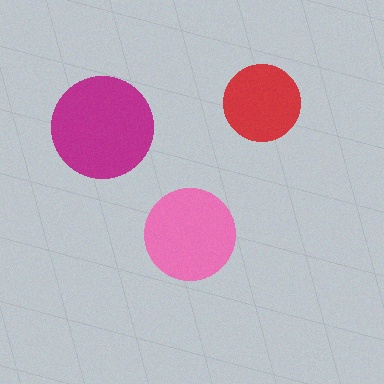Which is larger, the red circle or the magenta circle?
The magenta one.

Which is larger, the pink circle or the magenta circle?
The magenta one.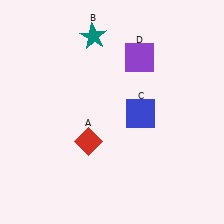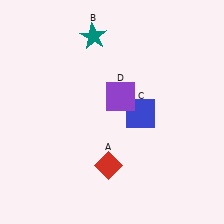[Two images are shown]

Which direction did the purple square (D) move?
The purple square (D) moved down.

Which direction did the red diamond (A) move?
The red diamond (A) moved down.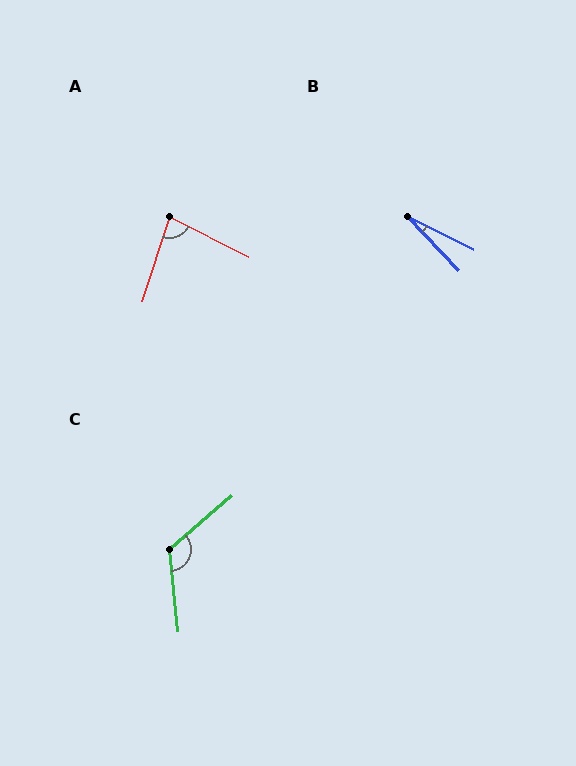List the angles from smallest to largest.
B (20°), A (81°), C (125°).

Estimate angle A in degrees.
Approximately 81 degrees.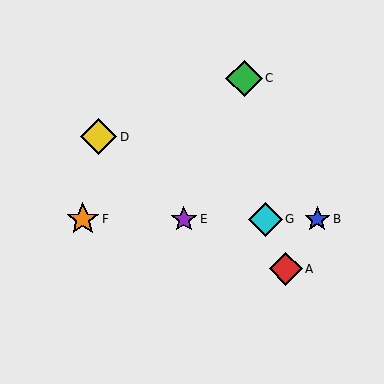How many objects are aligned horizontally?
4 objects (B, E, F, G) are aligned horizontally.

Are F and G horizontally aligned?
Yes, both are at y≈219.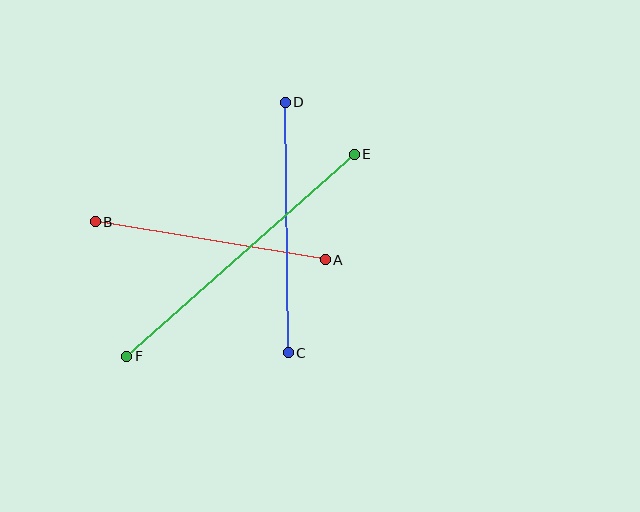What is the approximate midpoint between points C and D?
The midpoint is at approximately (287, 228) pixels.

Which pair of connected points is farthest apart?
Points E and F are farthest apart.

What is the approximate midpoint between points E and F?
The midpoint is at approximately (241, 255) pixels.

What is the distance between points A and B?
The distance is approximately 233 pixels.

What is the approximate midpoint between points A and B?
The midpoint is at approximately (210, 241) pixels.